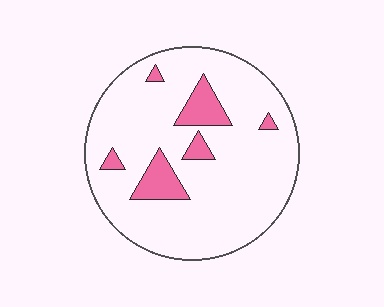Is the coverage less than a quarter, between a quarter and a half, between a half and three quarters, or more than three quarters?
Less than a quarter.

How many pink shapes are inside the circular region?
6.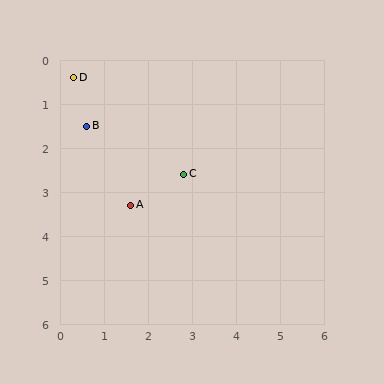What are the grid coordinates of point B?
Point B is at approximately (0.6, 1.5).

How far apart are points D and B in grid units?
Points D and B are about 1.1 grid units apart.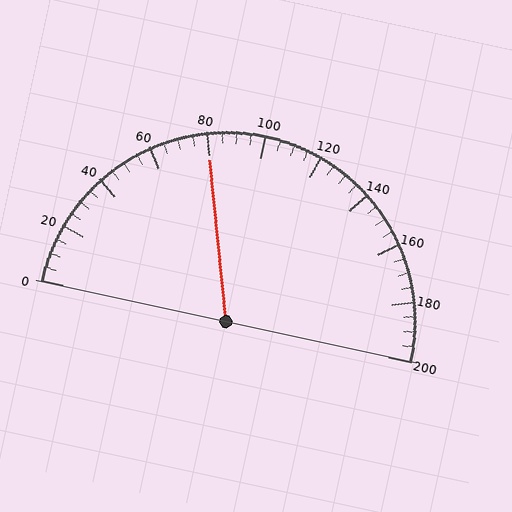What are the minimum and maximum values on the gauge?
The gauge ranges from 0 to 200.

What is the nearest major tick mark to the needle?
The nearest major tick mark is 80.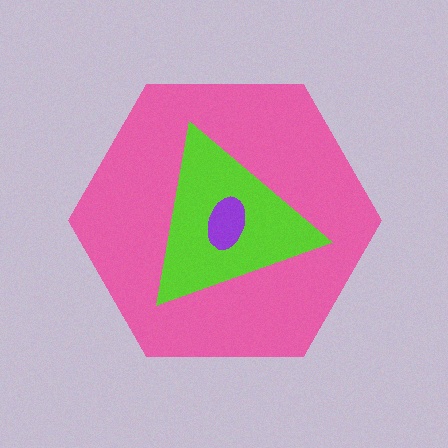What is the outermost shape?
The pink hexagon.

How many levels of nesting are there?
3.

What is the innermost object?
The purple ellipse.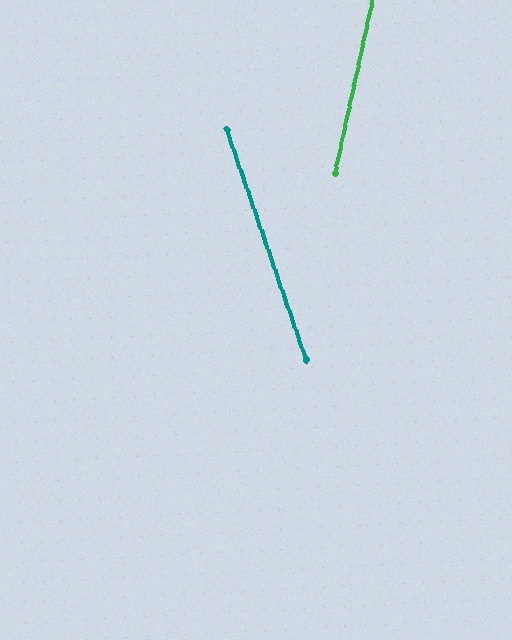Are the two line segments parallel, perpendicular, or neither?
Neither parallel nor perpendicular — they differ by about 31°.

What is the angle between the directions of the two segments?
Approximately 31 degrees.